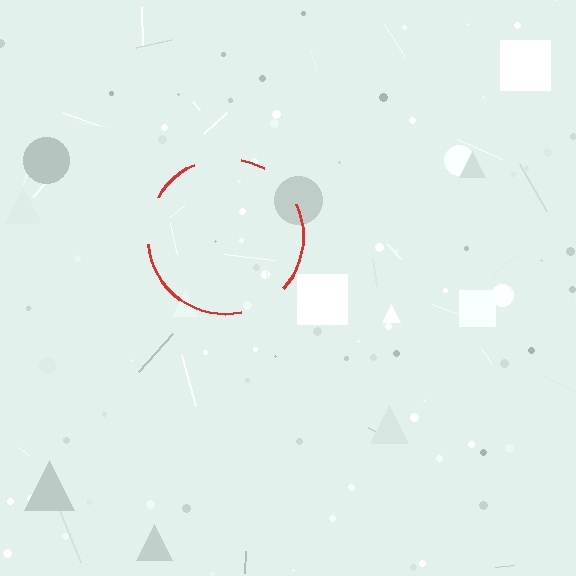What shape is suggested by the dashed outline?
The dashed outline suggests a circle.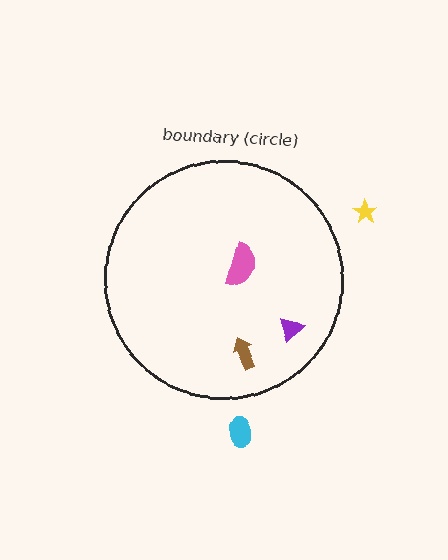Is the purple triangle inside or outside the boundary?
Inside.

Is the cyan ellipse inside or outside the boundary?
Outside.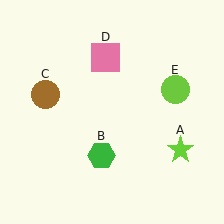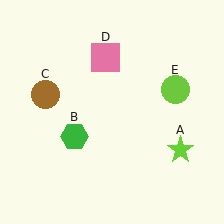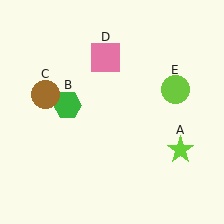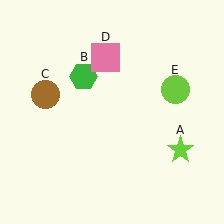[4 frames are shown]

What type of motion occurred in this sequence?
The green hexagon (object B) rotated clockwise around the center of the scene.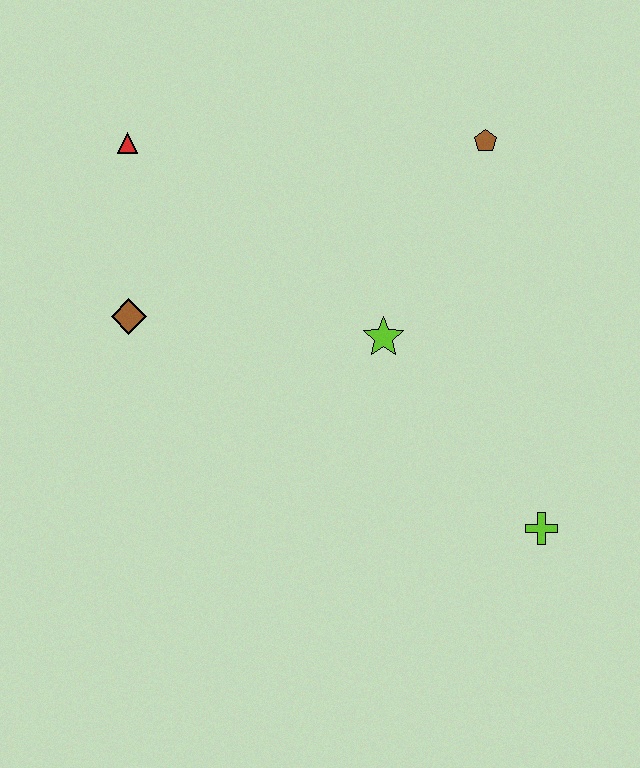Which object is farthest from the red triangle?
The lime cross is farthest from the red triangle.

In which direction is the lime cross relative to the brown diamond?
The lime cross is to the right of the brown diamond.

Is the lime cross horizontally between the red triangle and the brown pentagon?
No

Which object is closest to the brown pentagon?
The lime star is closest to the brown pentagon.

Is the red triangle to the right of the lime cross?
No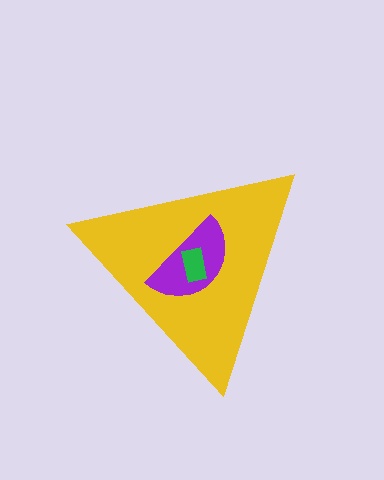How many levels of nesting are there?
3.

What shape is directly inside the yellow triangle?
The purple semicircle.